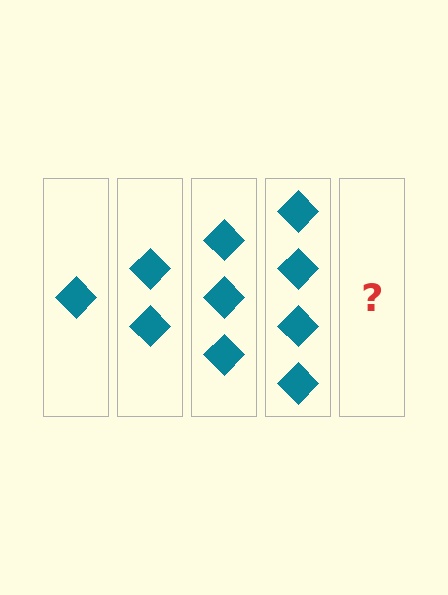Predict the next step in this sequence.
The next step is 5 diamonds.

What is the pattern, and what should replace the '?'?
The pattern is that each step adds one more diamond. The '?' should be 5 diamonds.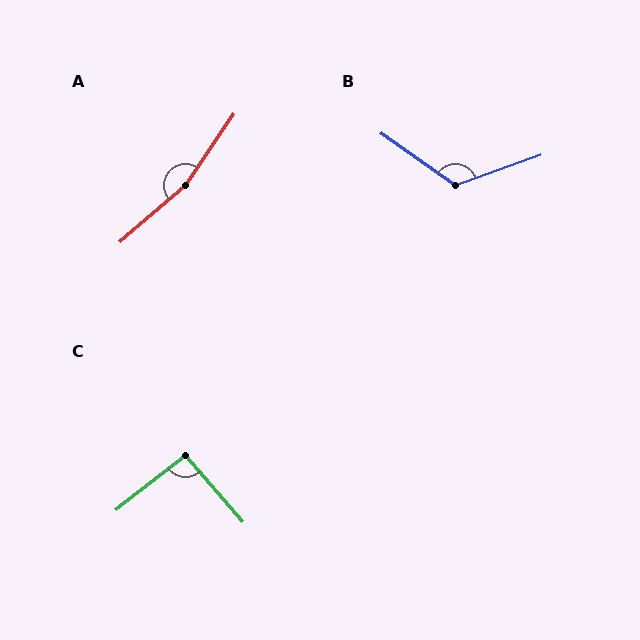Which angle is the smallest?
C, at approximately 92 degrees.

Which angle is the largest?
A, at approximately 164 degrees.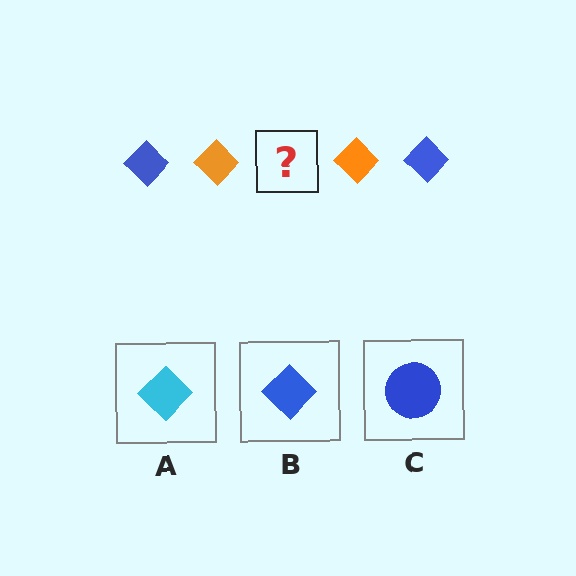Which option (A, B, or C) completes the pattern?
B.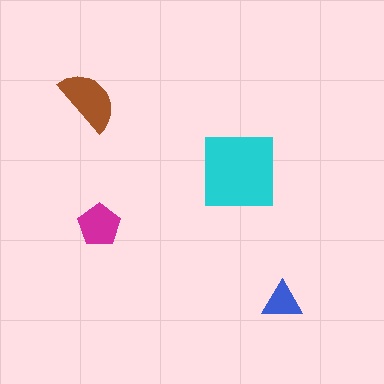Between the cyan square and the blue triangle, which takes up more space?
The cyan square.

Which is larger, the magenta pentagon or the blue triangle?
The magenta pentagon.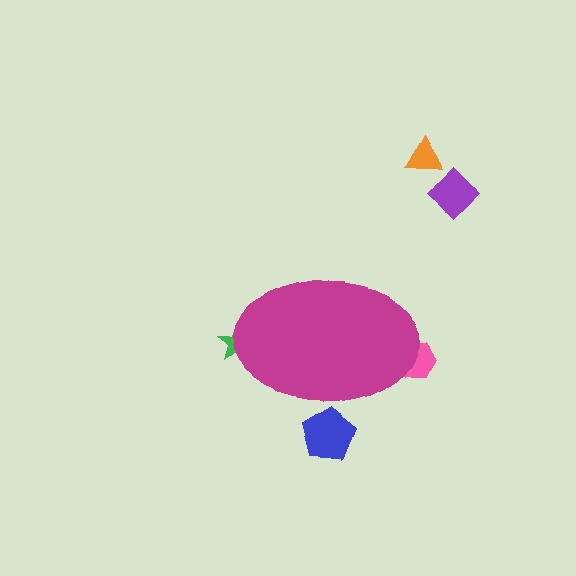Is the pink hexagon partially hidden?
Yes, the pink hexagon is partially hidden behind the magenta ellipse.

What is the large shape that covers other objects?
A magenta ellipse.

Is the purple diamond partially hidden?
No, the purple diamond is fully visible.